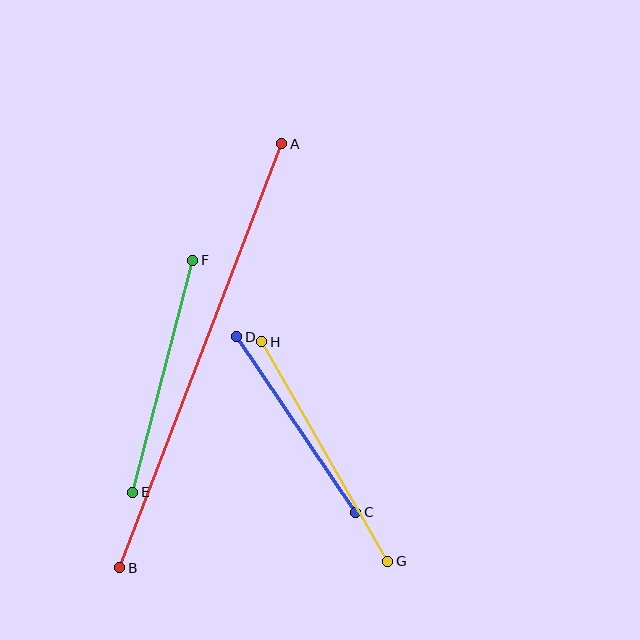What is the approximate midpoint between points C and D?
The midpoint is at approximately (296, 424) pixels.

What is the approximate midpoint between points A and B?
The midpoint is at approximately (201, 356) pixels.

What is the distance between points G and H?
The distance is approximately 253 pixels.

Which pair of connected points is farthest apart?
Points A and B are farthest apart.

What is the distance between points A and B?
The distance is approximately 454 pixels.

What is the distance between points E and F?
The distance is approximately 239 pixels.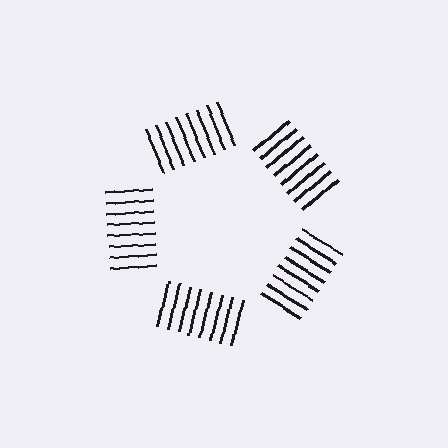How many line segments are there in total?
40 — 8 along each of the 5 edges.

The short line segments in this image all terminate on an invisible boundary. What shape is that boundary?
An illusory pentagon — the line segments terminate on its edges but no continuous stroke is drawn.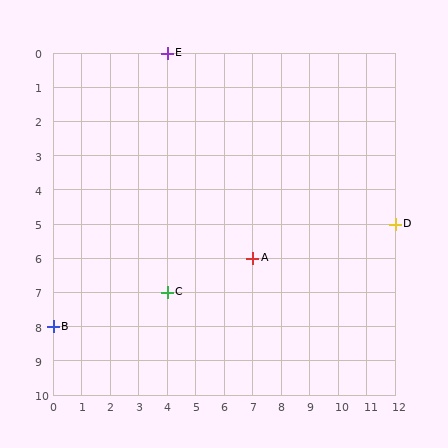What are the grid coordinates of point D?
Point D is at grid coordinates (12, 5).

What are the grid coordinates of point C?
Point C is at grid coordinates (4, 7).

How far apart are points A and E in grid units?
Points A and E are 3 columns and 6 rows apart (about 6.7 grid units diagonally).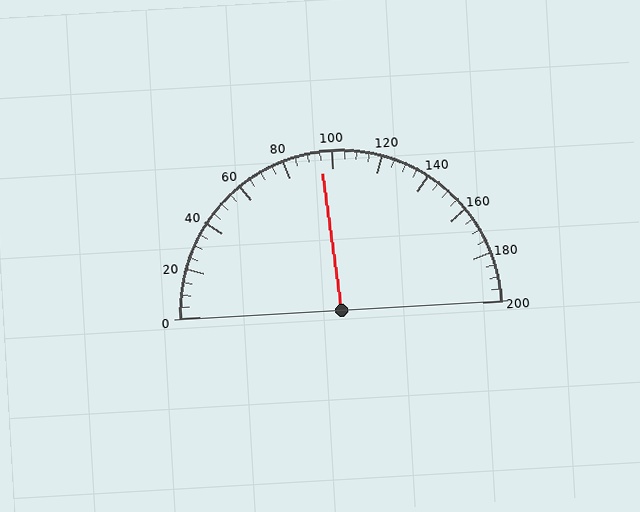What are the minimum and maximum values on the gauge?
The gauge ranges from 0 to 200.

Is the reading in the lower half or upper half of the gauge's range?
The reading is in the lower half of the range (0 to 200).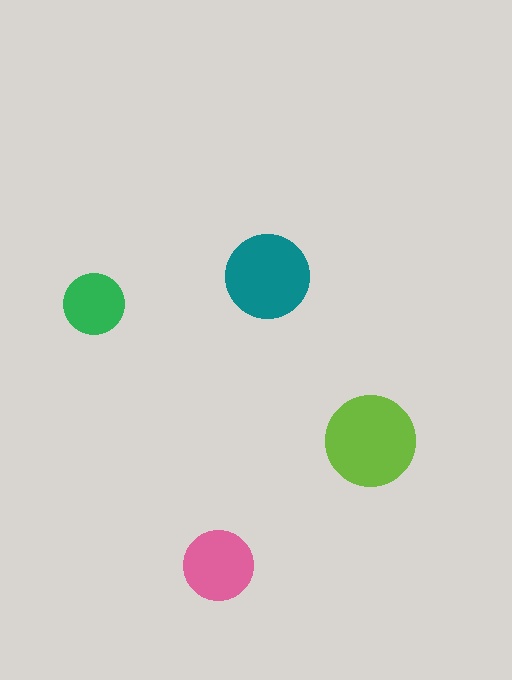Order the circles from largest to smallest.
the lime one, the teal one, the pink one, the green one.